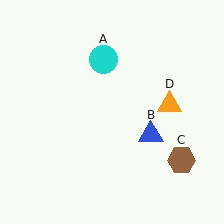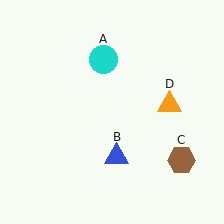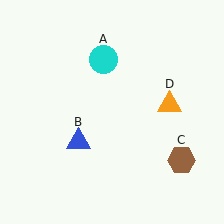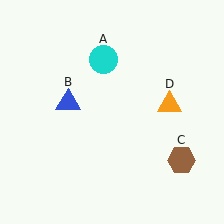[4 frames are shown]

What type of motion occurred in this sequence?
The blue triangle (object B) rotated clockwise around the center of the scene.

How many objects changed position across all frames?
1 object changed position: blue triangle (object B).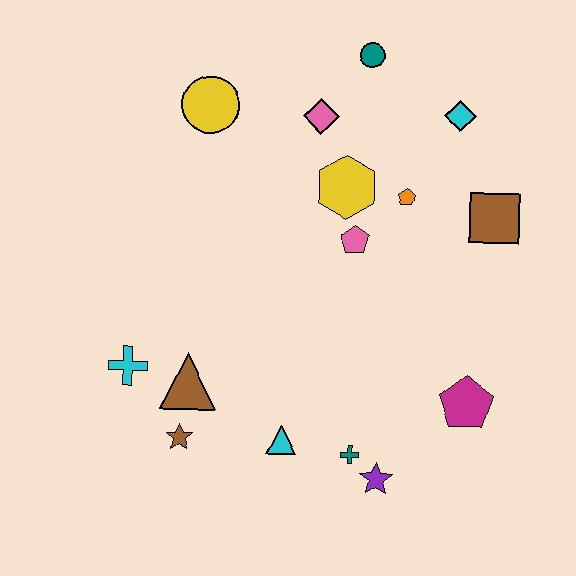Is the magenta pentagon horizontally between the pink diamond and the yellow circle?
No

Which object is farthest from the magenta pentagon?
The yellow circle is farthest from the magenta pentagon.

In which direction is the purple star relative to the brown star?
The purple star is to the right of the brown star.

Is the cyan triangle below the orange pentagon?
Yes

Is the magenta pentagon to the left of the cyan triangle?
No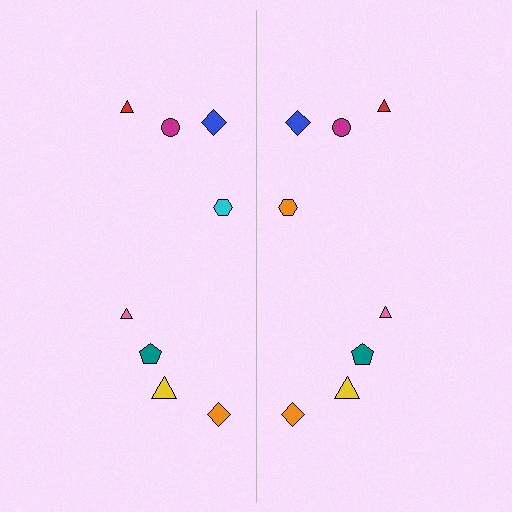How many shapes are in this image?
There are 16 shapes in this image.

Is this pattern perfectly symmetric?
No, the pattern is not perfectly symmetric. The orange hexagon on the right side breaks the symmetry — its mirror counterpart is cyan.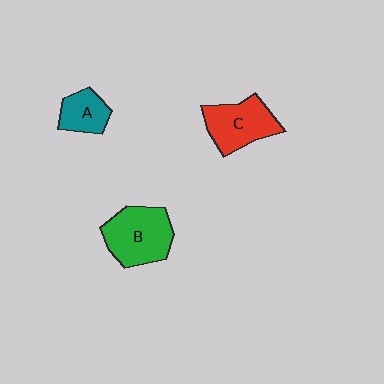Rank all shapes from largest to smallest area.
From largest to smallest: B (green), C (red), A (teal).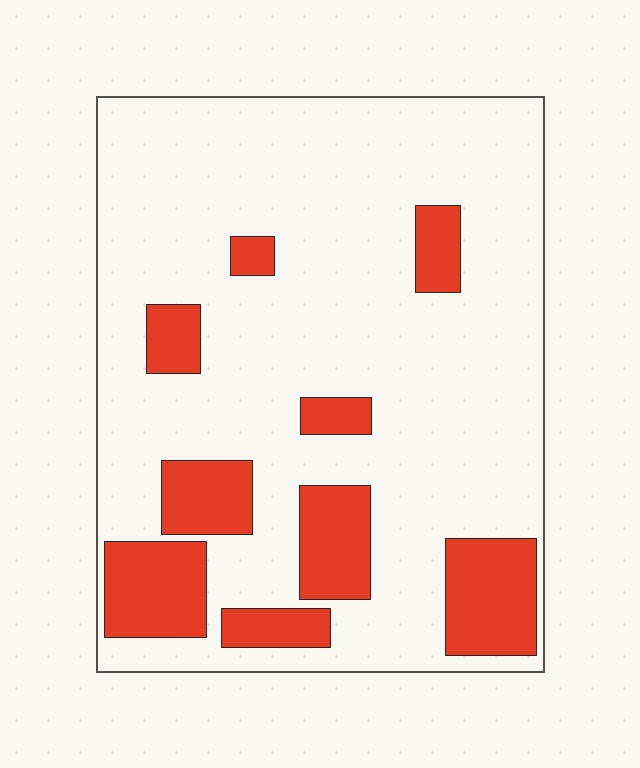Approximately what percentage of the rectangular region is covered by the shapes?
Approximately 20%.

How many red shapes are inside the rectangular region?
9.